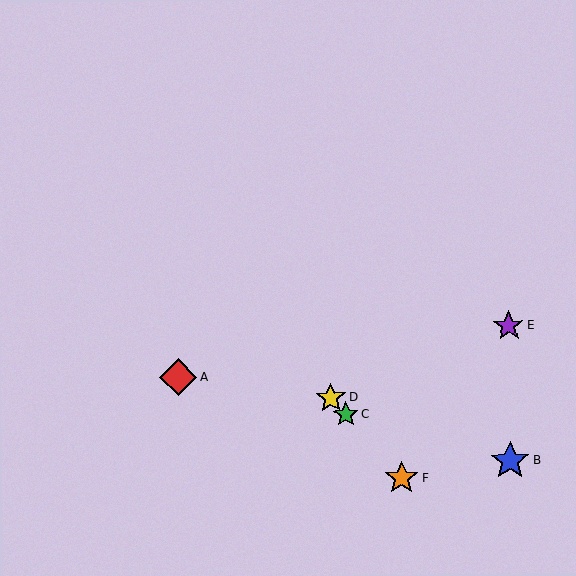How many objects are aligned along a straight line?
3 objects (C, D, F) are aligned along a straight line.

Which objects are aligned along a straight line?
Objects C, D, F are aligned along a straight line.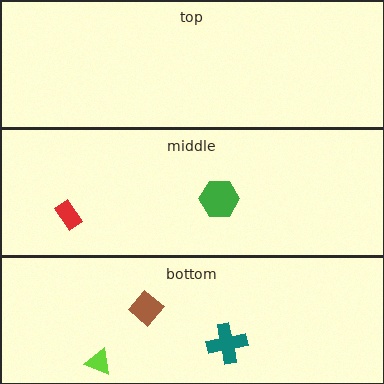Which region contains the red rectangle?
The middle region.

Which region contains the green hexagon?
The middle region.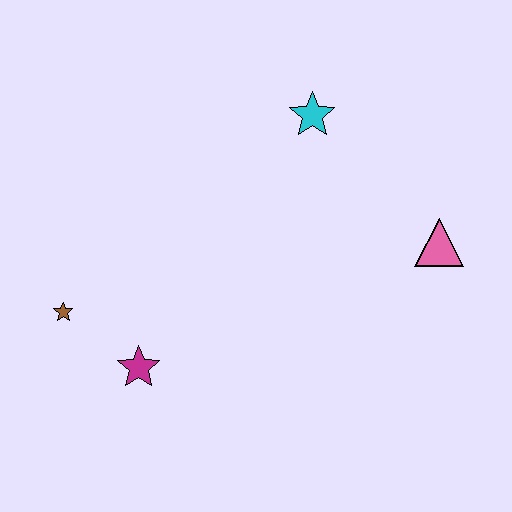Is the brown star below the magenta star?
No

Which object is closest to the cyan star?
The pink triangle is closest to the cyan star.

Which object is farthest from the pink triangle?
The brown star is farthest from the pink triangle.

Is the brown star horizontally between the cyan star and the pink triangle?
No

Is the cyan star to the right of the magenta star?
Yes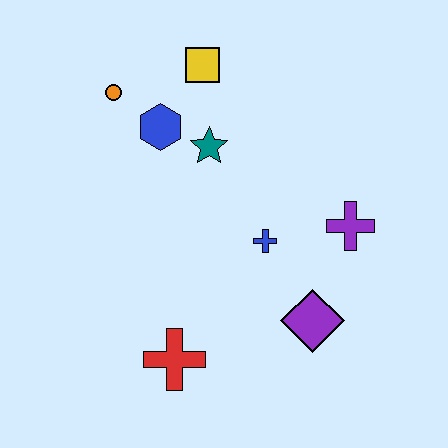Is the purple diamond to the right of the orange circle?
Yes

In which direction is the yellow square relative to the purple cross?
The yellow square is above the purple cross.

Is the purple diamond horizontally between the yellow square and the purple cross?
Yes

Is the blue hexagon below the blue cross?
No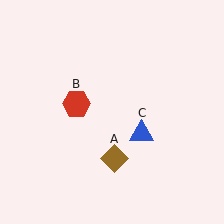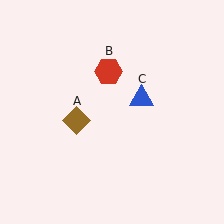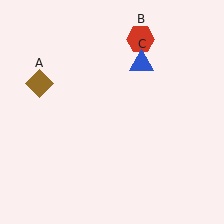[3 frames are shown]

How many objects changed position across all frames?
3 objects changed position: brown diamond (object A), red hexagon (object B), blue triangle (object C).